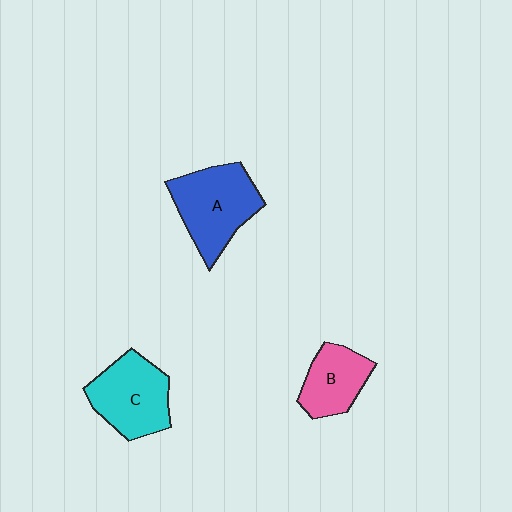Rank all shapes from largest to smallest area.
From largest to smallest: A (blue), C (cyan), B (pink).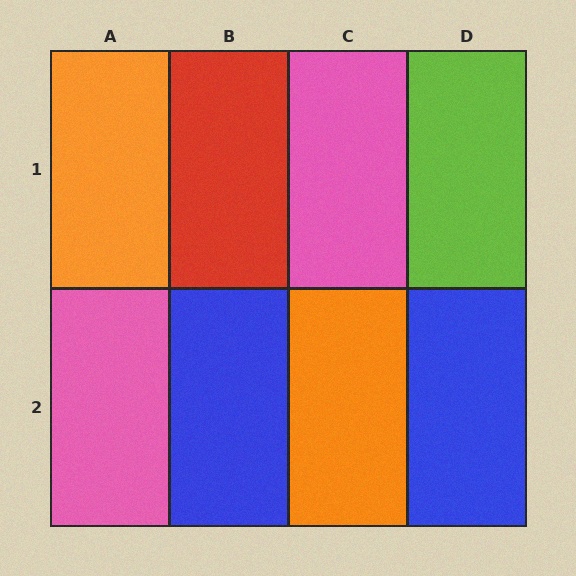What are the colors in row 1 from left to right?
Orange, red, pink, lime.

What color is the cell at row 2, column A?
Pink.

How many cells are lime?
1 cell is lime.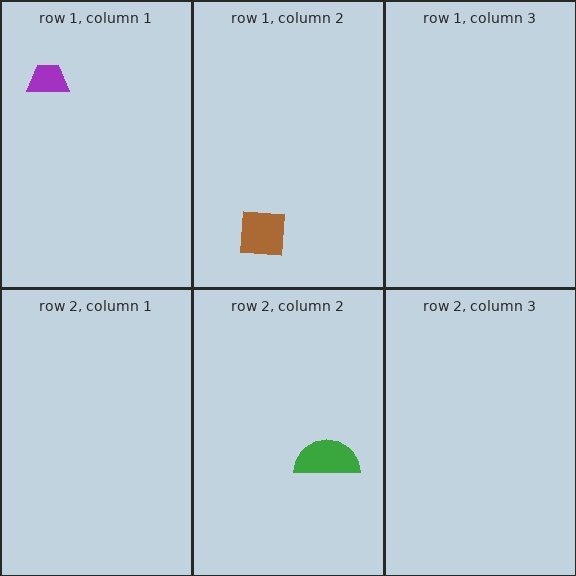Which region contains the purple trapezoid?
The row 1, column 1 region.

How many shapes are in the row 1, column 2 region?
1.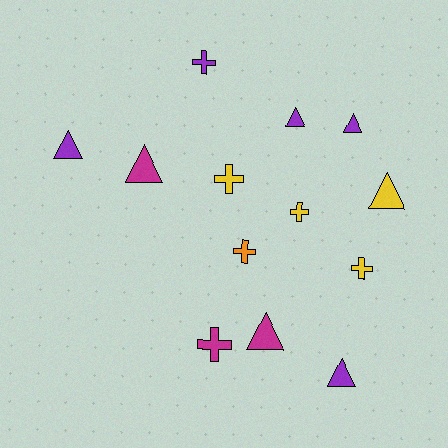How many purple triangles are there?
There are 4 purple triangles.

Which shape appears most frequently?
Triangle, with 7 objects.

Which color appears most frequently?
Purple, with 5 objects.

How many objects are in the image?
There are 13 objects.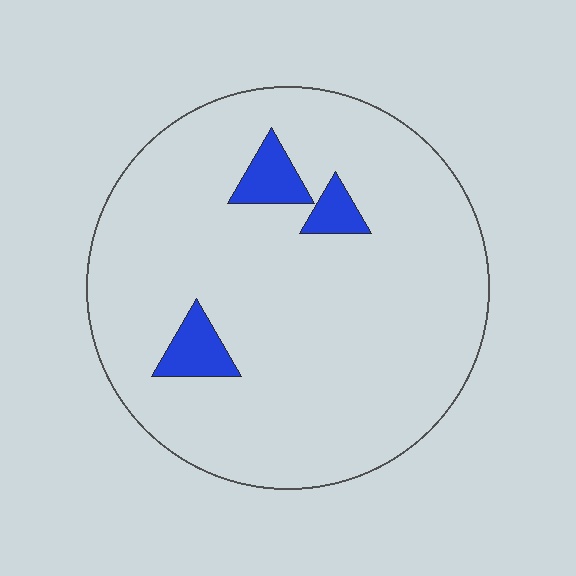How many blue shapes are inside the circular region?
3.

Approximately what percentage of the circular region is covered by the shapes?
Approximately 5%.